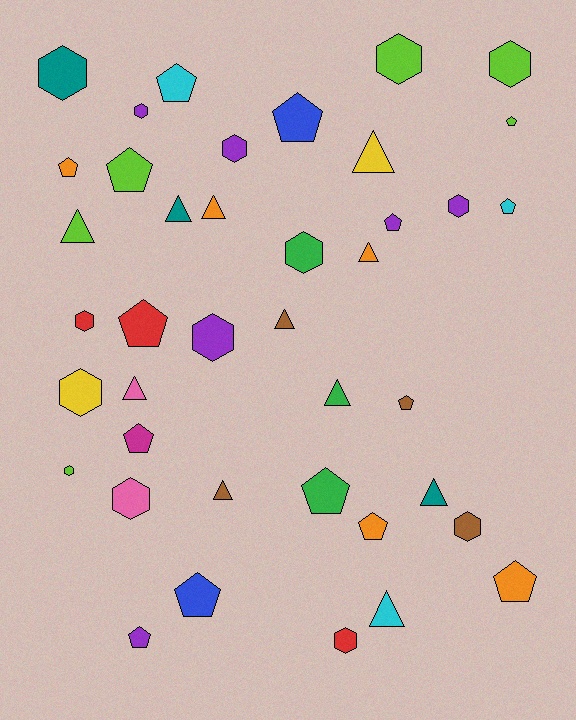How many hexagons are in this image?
There are 14 hexagons.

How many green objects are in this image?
There are 3 green objects.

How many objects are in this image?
There are 40 objects.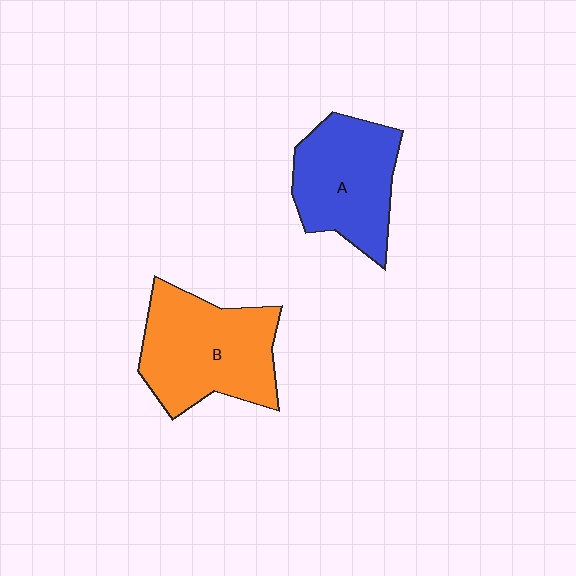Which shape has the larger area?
Shape B (orange).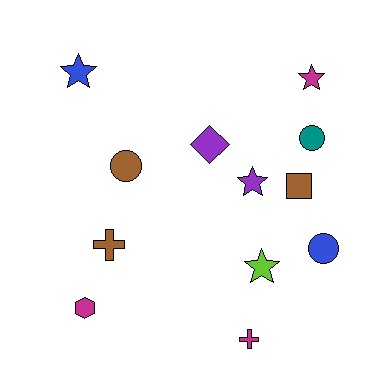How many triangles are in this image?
There are no triangles.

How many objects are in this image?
There are 12 objects.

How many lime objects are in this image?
There is 1 lime object.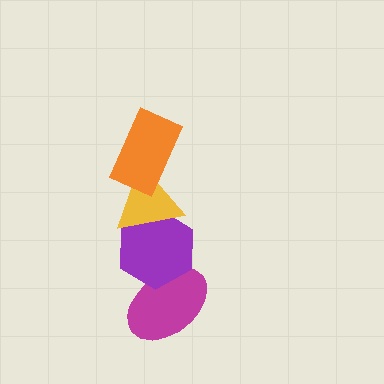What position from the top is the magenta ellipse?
The magenta ellipse is 4th from the top.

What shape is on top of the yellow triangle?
The orange rectangle is on top of the yellow triangle.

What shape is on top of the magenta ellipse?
The purple hexagon is on top of the magenta ellipse.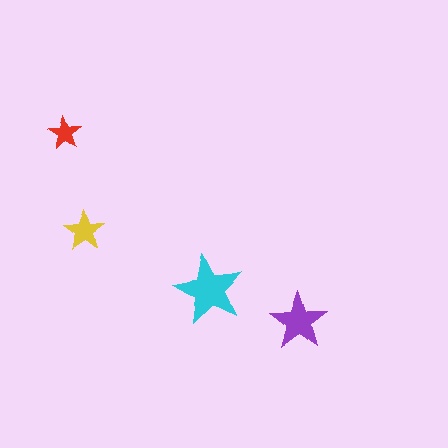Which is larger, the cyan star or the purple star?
The cyan one.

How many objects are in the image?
There are 4 objects in the image.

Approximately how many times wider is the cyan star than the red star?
About 2 times wider.